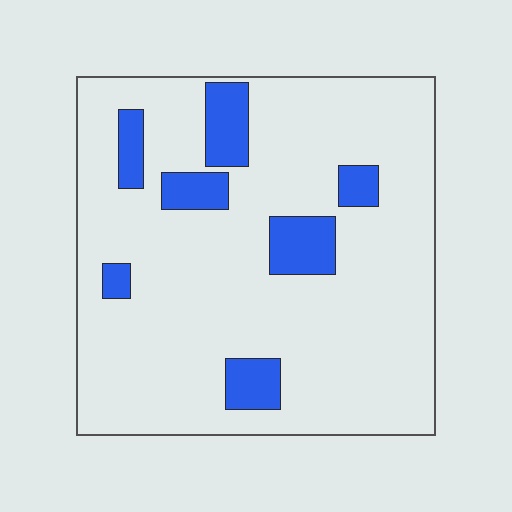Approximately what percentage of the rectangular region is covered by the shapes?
Approximately 15%.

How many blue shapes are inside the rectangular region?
7.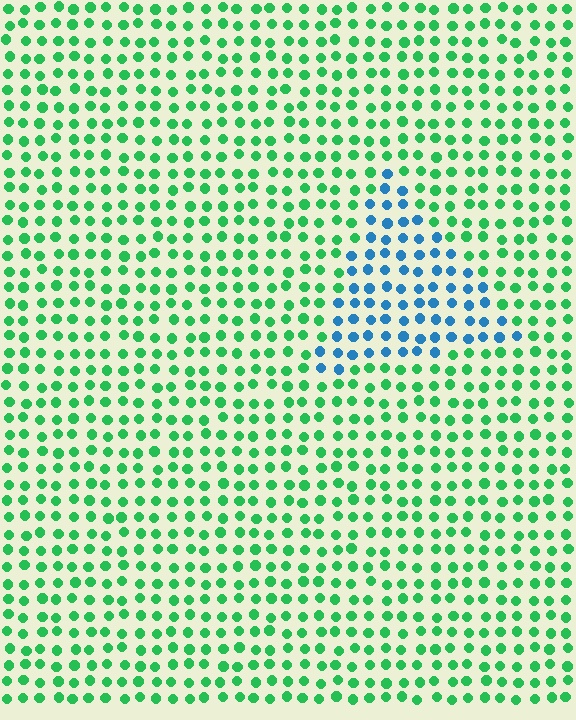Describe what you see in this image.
The image is filled with small green elements in a uniform arrangement. A triangle-shaped region is visible where the elements are tinted to a slightly different hue, forming a subtle color boundary.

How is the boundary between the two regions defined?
The boundary is defined purely by a slight shift in hue (about 66 degrees). Spacing, size, and orientation are identical on both sides.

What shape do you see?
I see a triangle.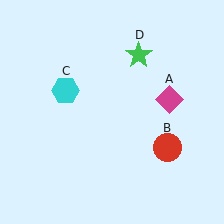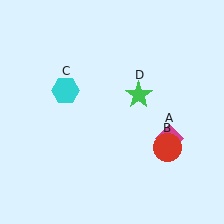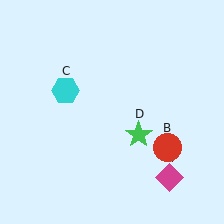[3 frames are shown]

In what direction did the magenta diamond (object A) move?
The magenta diamond (object A) moved down.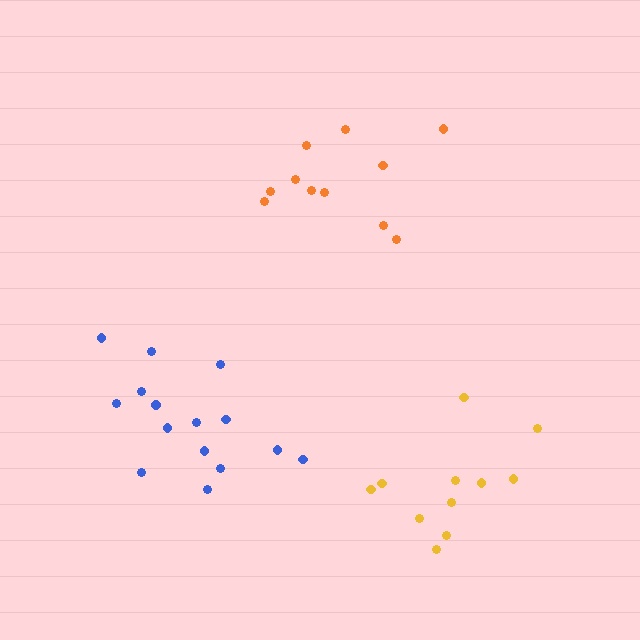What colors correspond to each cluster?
The clusters are colored: yellow, orange, blue.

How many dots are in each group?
Group 1: 11 dots, Group 2: 11 dots, Group 3: 15 dots (37 total).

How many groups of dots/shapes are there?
There are 3 groups.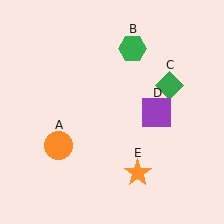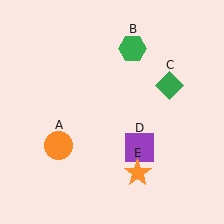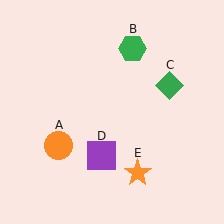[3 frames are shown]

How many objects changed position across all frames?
1 object changed position: purple square (object D).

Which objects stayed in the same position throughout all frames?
Orange circle (object A) and green hexagon (object B) and green diamond (object C) and orange star (object E) remained stationary.